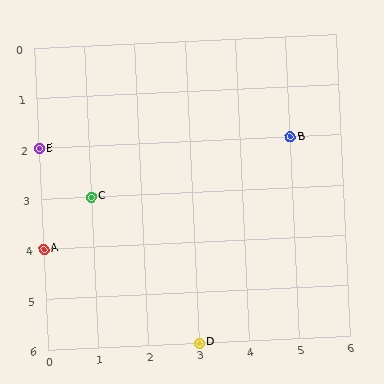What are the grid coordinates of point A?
Point A is at grid coordinates (0, 4).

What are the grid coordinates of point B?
Point B is at grid coordinates (5, 2).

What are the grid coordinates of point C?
Point C is at grid coordinates (1, 3).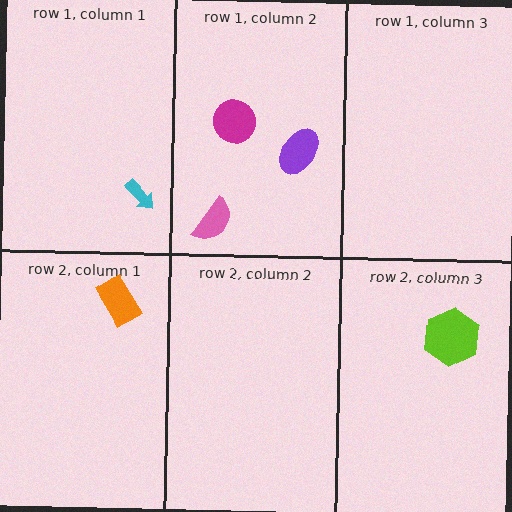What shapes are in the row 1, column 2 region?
The purple ellipse, the magenta circle, the pink semicircle.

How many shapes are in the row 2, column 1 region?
1.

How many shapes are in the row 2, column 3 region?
1.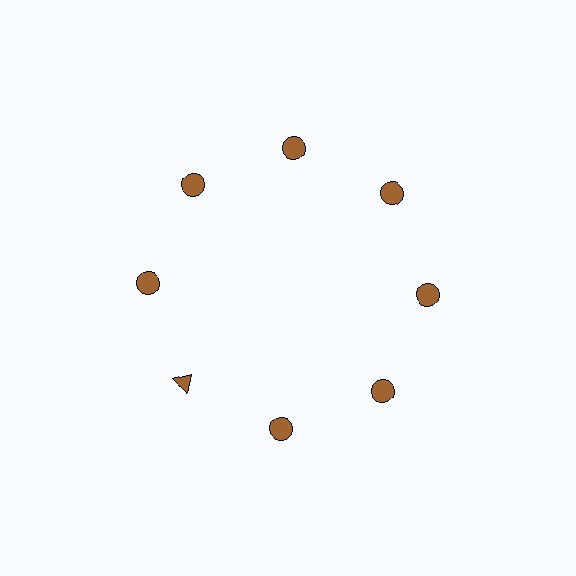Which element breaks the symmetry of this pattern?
The brown triangle at roughly the 8 o'clock position breaks the symmetry. All other shapes are brown circles.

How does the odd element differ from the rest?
It has a different shape: triangle instead of circle.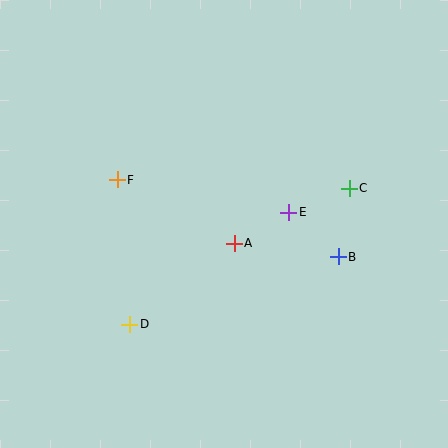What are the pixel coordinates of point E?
Point E is at (289, 212).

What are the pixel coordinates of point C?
Point C is at (349, 188).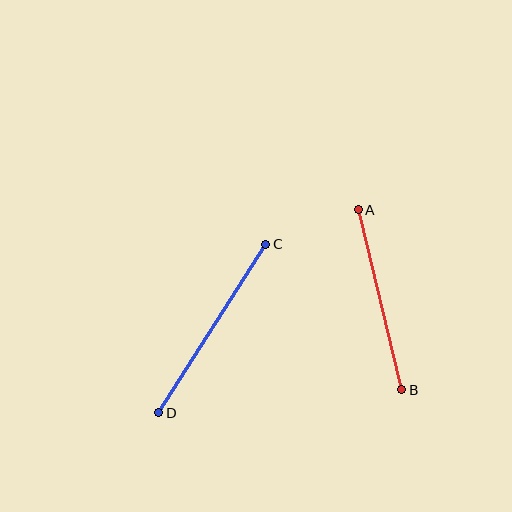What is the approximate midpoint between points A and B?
The midpoint is at approximately (380, 300) pixels.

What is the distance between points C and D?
The distance is approximately 199 pixels.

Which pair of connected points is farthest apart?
Points C and D are farthest apart.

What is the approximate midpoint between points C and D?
The midpoint is at approximately (212, 328) pixels.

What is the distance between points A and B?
The distance is approximately 185 pixels.